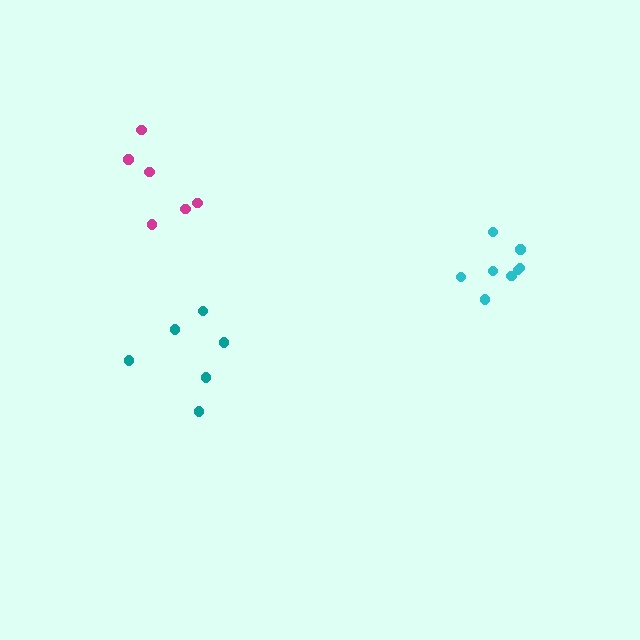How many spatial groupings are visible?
There are 3 spatial groupings.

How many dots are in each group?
Group 1: 6 dots, Group 2: 8 dots, Group 3: 6 dots (20 total).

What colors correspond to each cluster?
The clusters are colored: magenta, cyan, teal.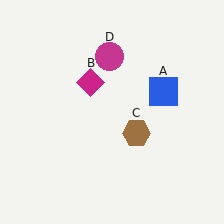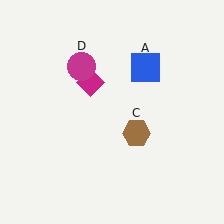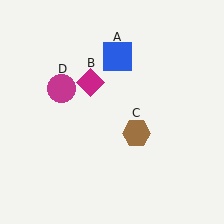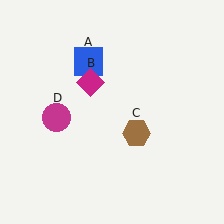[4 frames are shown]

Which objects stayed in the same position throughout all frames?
Magenta diamond (object B) and brown hexagon (object C) remained stationary.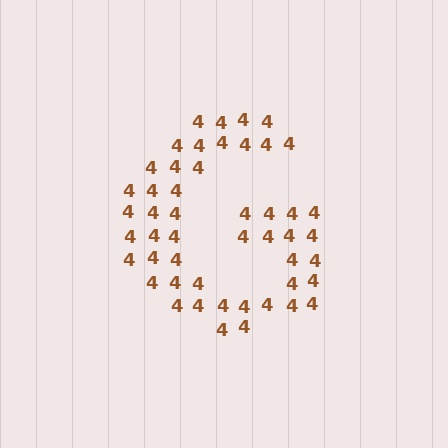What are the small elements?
The small elements are digit 4's.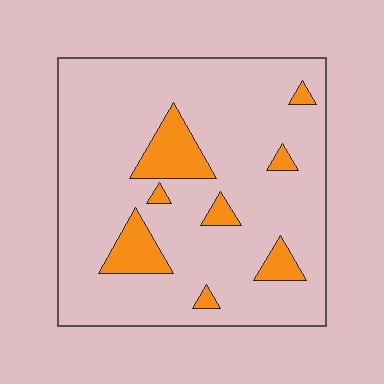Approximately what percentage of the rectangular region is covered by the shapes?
Approximately 15%.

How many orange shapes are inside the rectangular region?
8.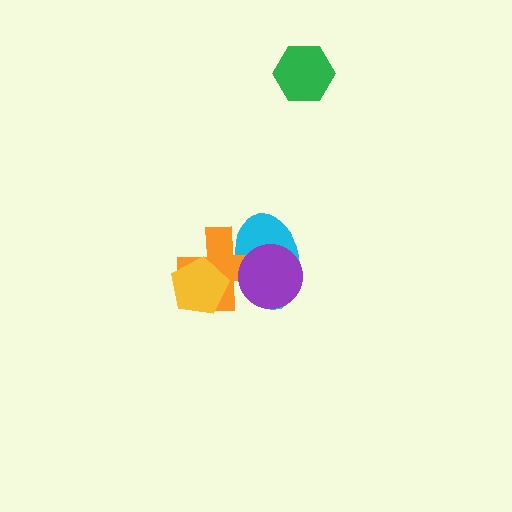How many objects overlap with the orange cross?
3 objects overlap with the orange cross.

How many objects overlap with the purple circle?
2 objects overlap with the purple circle.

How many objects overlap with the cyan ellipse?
2 objects overlap with the cyan ellipse.